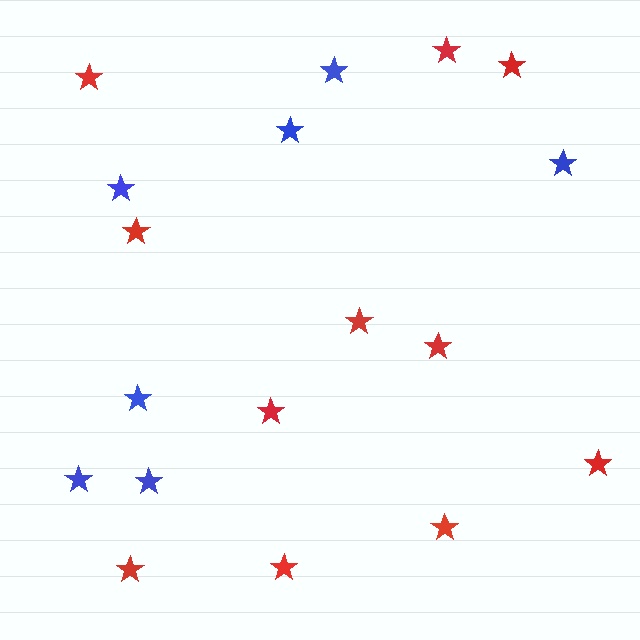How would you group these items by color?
There are 2 groups: one group of blue stars (7) and one group of red stars (11).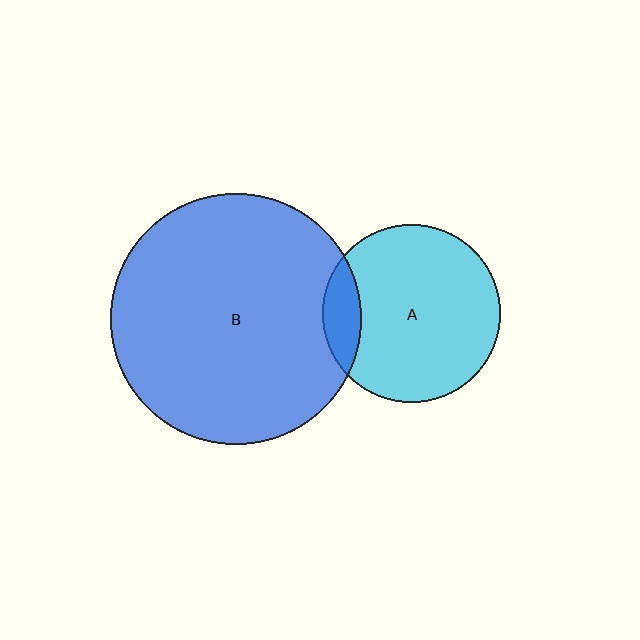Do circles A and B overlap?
Yes.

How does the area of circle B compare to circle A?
Approximately 2.0 times.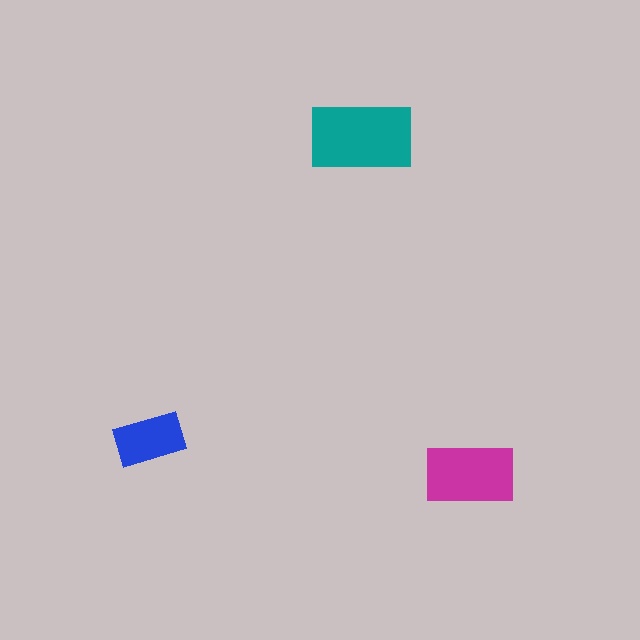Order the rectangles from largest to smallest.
the teal one, the magenta one, the blue one.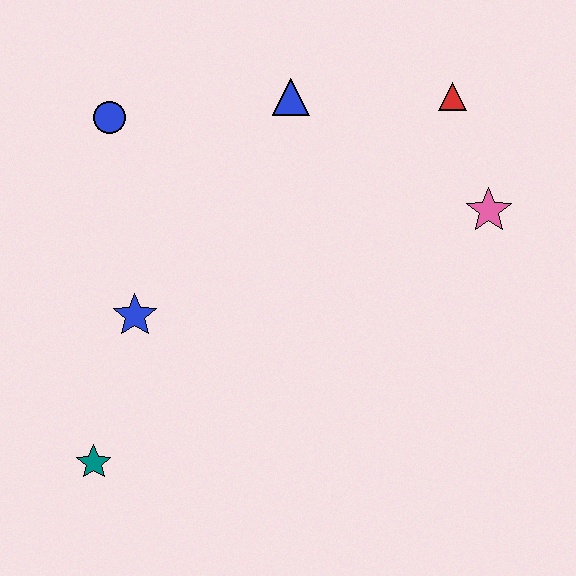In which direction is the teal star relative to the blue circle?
The teal star is below the blue circle.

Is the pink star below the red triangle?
Yes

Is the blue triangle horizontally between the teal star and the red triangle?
Yes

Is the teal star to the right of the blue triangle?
No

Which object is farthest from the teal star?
The red triangle is farthest from the teal star.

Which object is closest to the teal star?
The blue star is closest to the teal star.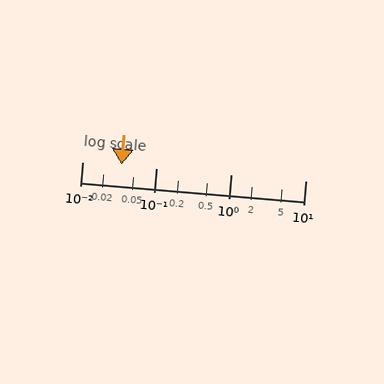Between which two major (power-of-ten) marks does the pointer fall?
The pointer is between 0.01 and 0.1.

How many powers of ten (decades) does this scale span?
The scale spans 3 decades, from 0.01 to 10.